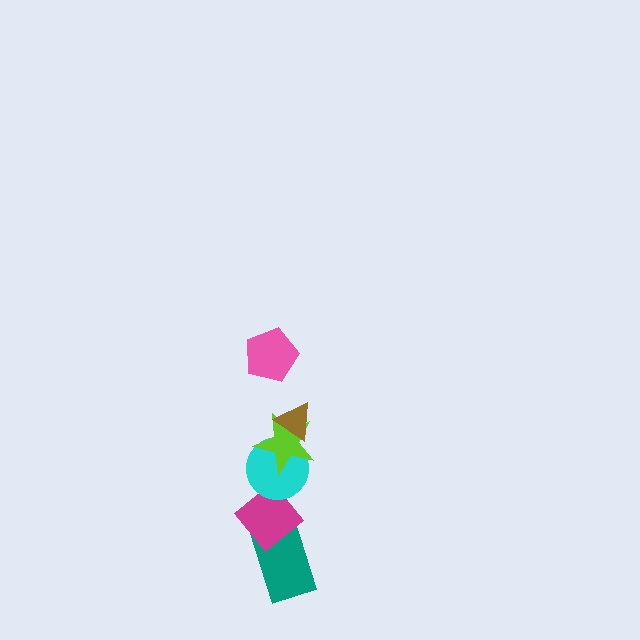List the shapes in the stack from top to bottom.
From top to bottom: the pink pentagon, the brown triangle, the lime star, the cyan circle, the magenta diamond, the teal rectangle.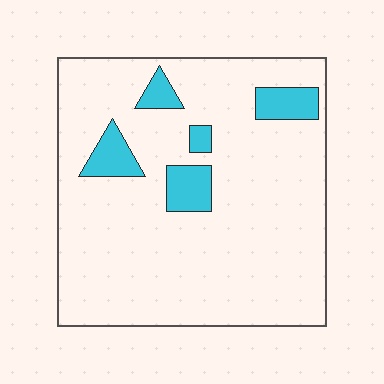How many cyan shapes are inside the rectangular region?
5.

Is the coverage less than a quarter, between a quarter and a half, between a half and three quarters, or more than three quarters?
Less than a quarter.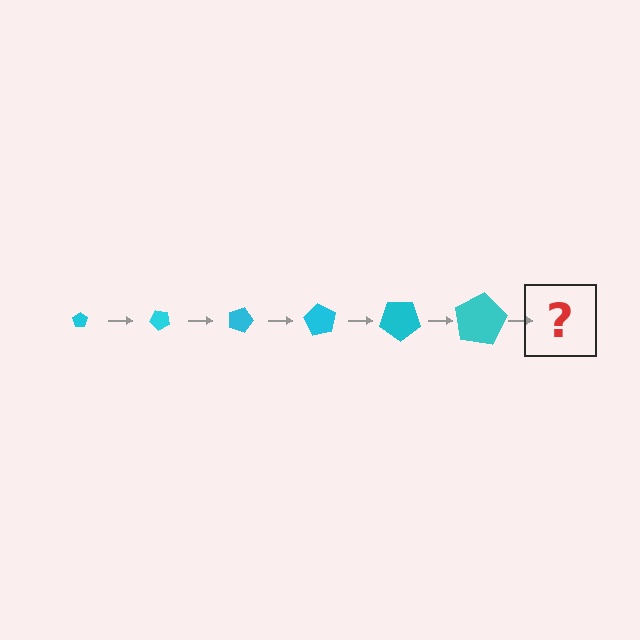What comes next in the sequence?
The next element should be a pentagon, larger than the previous one and rotated 270 degrees from the start.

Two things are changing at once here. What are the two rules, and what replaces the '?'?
The two rules are that the pentagon grows larger each step and it rotates 45 degrees each step. The '?' should be a pentagon, larger than the previous one and rotated 270 degrees from the start.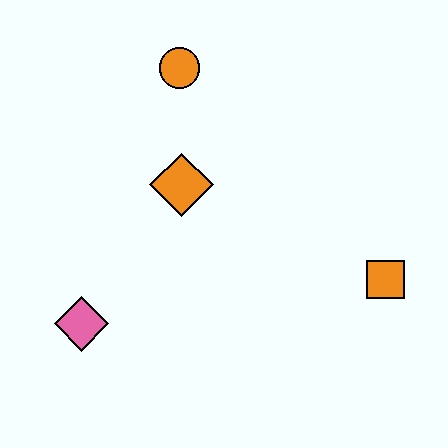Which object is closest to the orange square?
The orange diamond is closest to the orange square.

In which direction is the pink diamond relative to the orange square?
The pink diamond is to the left of the orange square.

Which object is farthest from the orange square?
The pink diamond is farthest from the orange square.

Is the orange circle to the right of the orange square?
No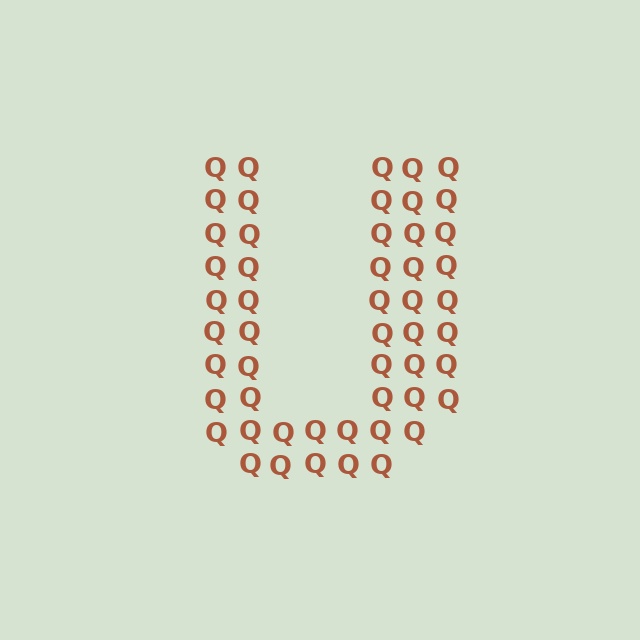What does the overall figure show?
The overall figure shows the letter U.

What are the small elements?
The small elements are letter Q's.